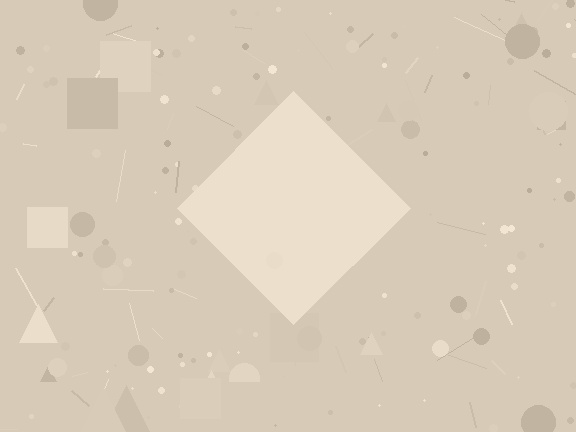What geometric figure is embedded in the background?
A diamond is embedded in the background.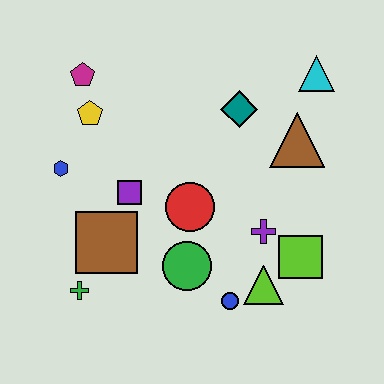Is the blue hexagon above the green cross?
Yes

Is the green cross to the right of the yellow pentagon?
No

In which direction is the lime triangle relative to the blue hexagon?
The lime triangle is to the right of the blue hexagon.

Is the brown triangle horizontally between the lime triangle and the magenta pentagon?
No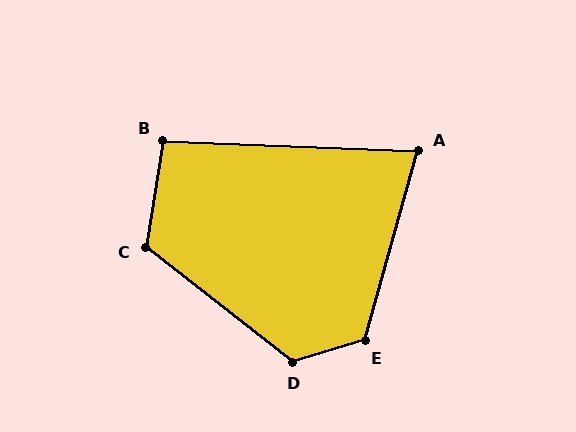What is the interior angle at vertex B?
Approximately 97 degrees (obtuse).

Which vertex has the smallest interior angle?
A, at approximately 76 degrees.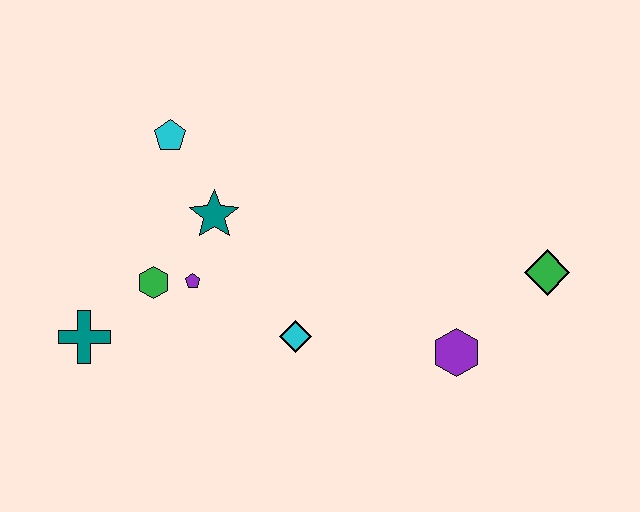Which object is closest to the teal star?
The purple pentagon is closest to the teal star.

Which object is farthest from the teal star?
The green diamond is farthest from the teal star.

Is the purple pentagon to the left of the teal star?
Yes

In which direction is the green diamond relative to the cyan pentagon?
The green diamond is to the right of the cyan pentagon.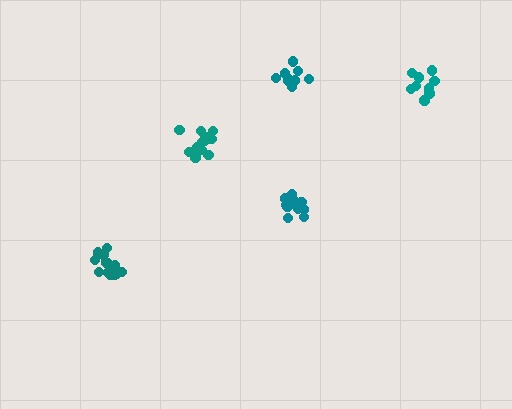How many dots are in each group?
Group 1: 9 dots, Group 2: 13 dots, Group 3: 10 dots, Group 4: 13 dots, Group 5: 13 dots (58 total).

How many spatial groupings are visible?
There are 5 spatial groupings.